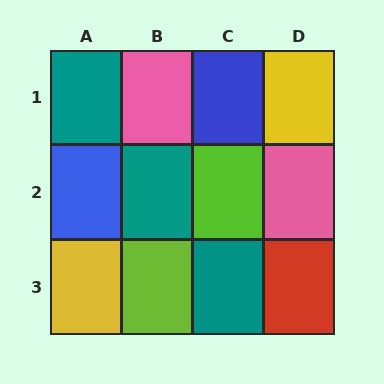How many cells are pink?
2 cells are pink.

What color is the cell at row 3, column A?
Yellow.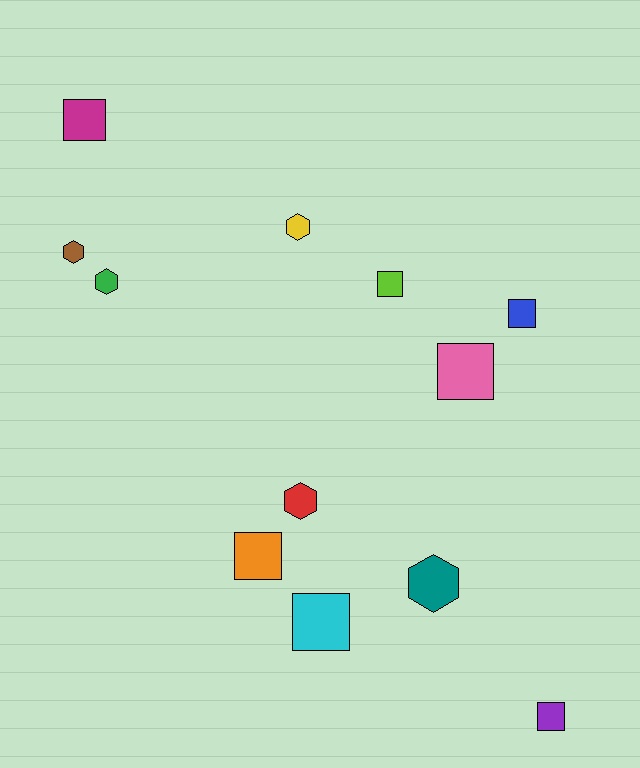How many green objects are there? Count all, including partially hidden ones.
There is 1 green object.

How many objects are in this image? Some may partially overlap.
There are 12 objects.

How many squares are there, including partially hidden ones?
There are 7 squares.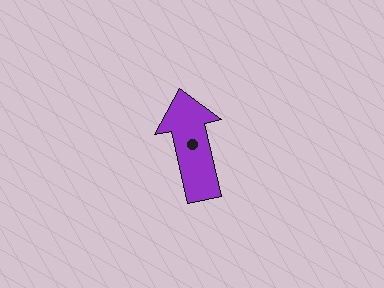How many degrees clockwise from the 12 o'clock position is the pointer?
Approximately 347 degrees.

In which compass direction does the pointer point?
North.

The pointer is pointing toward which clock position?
Roughly 12 o'clock.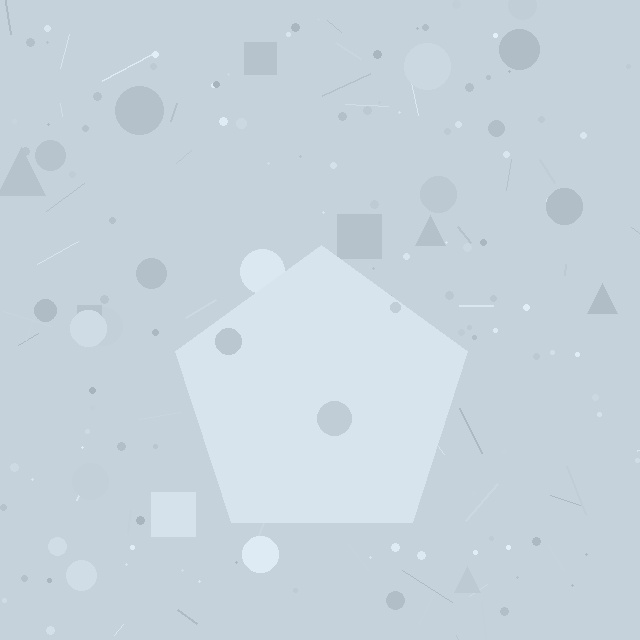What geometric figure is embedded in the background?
A pentagon is embedded in the background.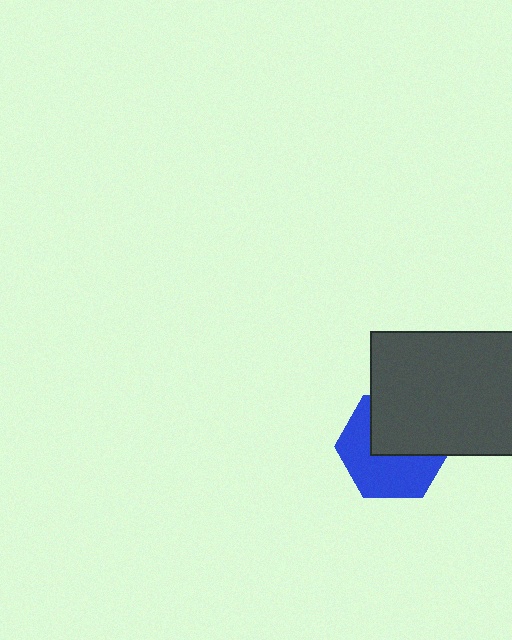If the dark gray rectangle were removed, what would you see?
You would see the complete blue hexagon.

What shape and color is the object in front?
The object in front is a dark gray rectangle.